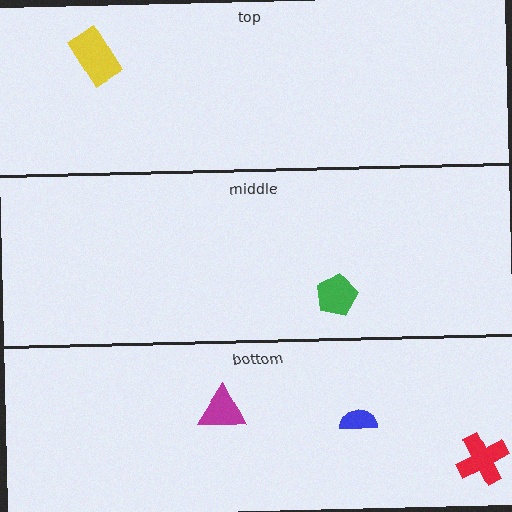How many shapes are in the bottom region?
3.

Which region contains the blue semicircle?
The bottom region.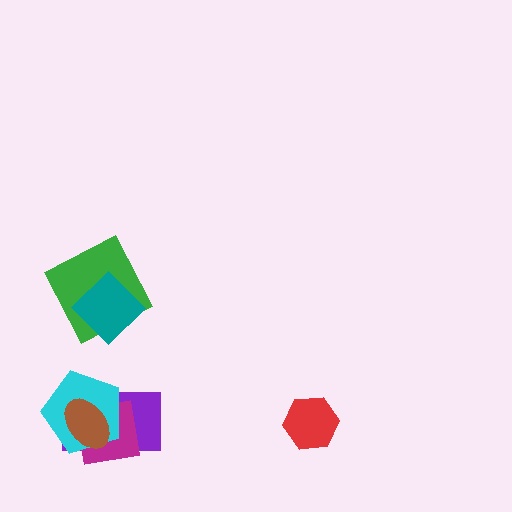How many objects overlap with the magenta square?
3 objects overlap with the magenta square.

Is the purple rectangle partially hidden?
Yes, it is partially covered by another shape.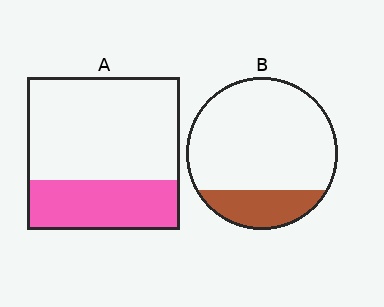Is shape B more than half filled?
No.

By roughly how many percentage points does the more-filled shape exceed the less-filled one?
By roughly 10 percentage points (A over B).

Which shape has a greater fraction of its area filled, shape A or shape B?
Shape A.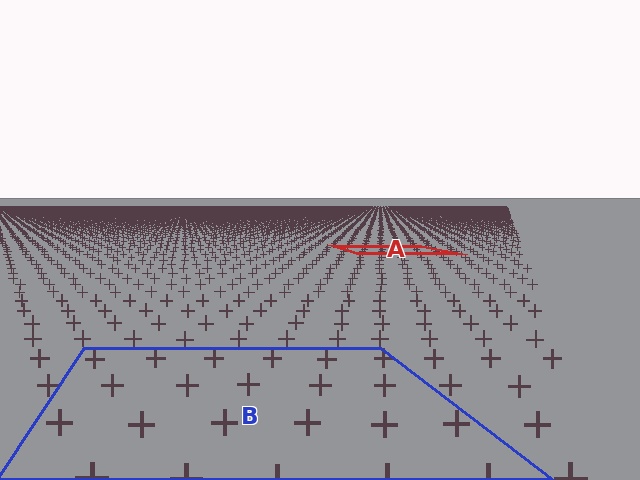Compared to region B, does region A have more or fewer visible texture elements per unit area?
Region A has more texture elements per unit area — they are packed more densely because it is farther away.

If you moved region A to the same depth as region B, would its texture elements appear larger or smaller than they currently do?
They would appear larger. At a closer depth, the same texture elements are projected at a bigger on-screen size.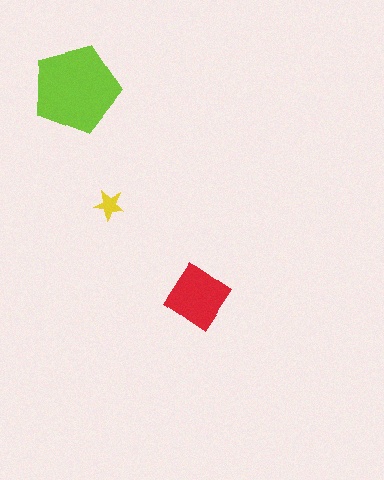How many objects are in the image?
There are 3 objects in the image.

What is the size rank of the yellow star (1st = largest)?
3rd.